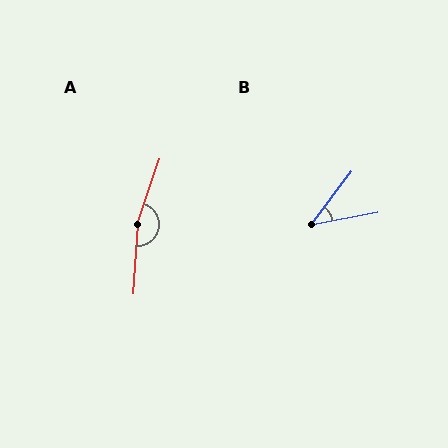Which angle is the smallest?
B, at approximately 43 degrees.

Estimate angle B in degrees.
Approximately 43 degrees.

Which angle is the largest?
A, at approximately 164 degrees.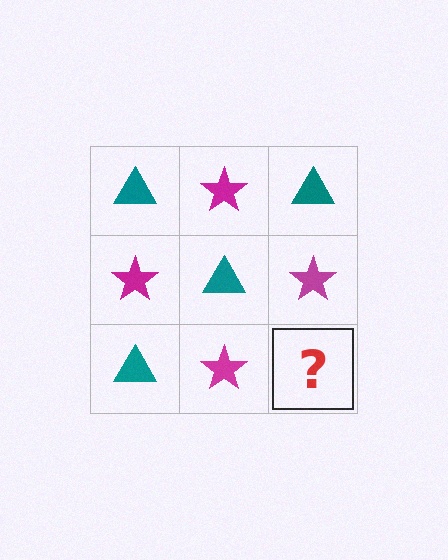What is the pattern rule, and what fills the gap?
The rule is that it alternates teal triangle and magenta star in a checkerboard pattern. The gap should be filled with a teal triangle.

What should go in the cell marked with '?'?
The missing cell should contain a teal triangle.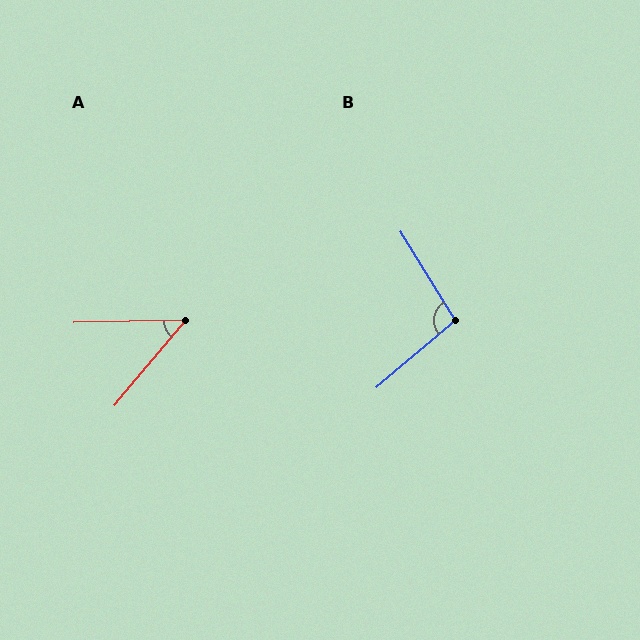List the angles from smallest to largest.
A (49°), B (99°).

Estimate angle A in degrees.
Approximately 49 degrees.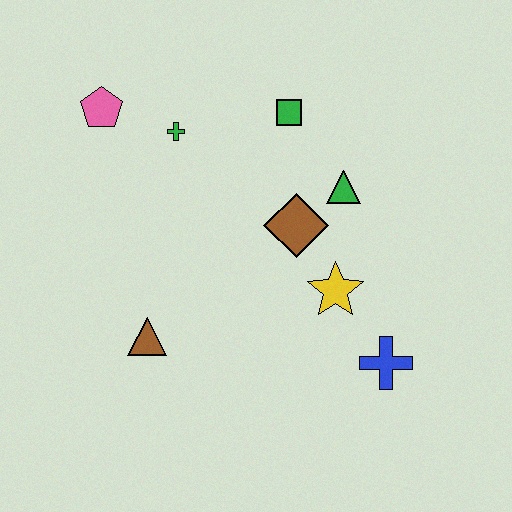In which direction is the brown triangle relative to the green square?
The brown triangle is below the green square.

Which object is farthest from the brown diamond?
The pink pentagon is farthest from the brown diamond.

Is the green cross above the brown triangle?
Yes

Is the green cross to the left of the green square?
Yes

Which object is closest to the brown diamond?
The green triangle is closest to the brown diamond.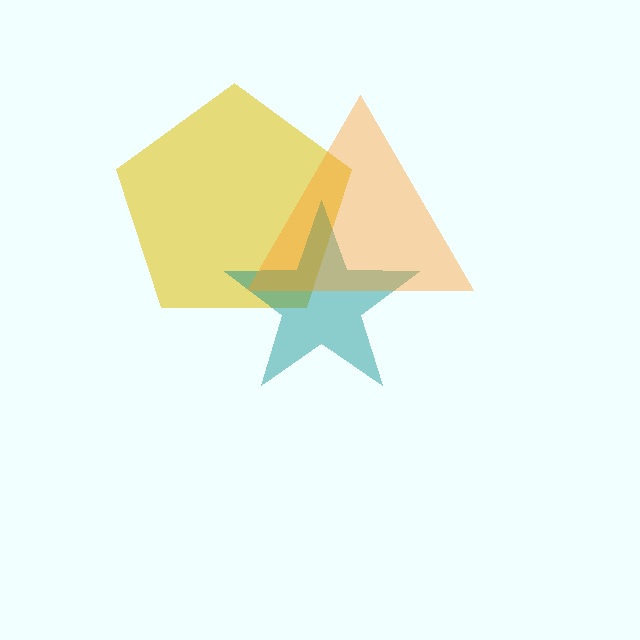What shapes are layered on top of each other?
The layered shapes are: a yellow pentagon, a teal star, an orange triangle.